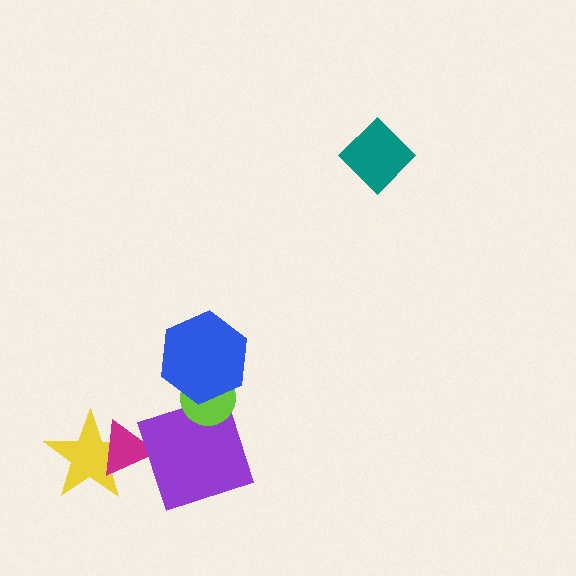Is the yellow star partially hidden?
Yes, it is partially covered by another shape.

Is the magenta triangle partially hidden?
Yes, it is partially covered by another shape.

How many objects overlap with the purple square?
2 objects overlap with the purple square.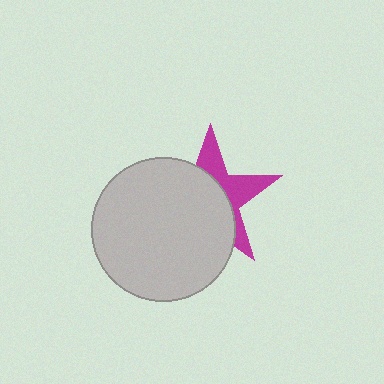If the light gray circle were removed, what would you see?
You would see the complete magenta star.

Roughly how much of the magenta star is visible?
A small part of it is visible (roughly 38%).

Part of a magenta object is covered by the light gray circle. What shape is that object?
It is a star.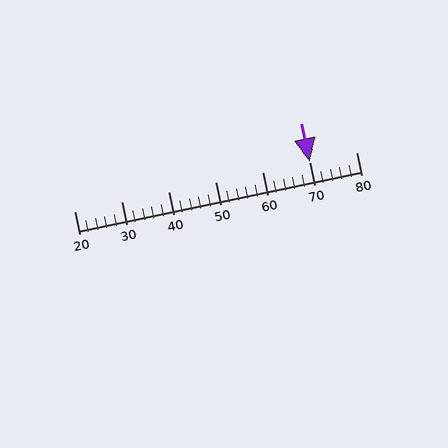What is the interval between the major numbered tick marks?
The major tick marks are spaced 10 units apart.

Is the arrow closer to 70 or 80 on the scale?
The arrow is closer to 70.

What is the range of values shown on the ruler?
The ruler shows values from 20 to 80.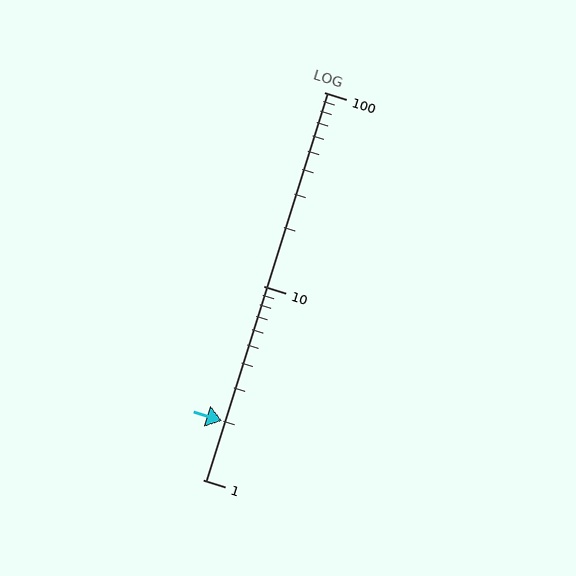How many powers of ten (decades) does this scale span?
The scale spans 2 decades, from 1 to 100.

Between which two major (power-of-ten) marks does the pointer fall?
The pointer is between 1 and 10.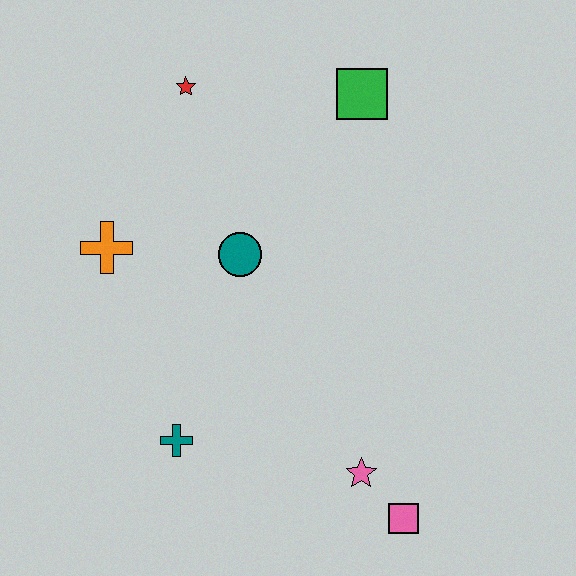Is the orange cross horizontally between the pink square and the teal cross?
No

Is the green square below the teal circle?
No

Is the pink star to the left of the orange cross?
No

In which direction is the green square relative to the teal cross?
The green square is above the teal cross.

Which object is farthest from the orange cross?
The pink square is farthest from the orange cross.